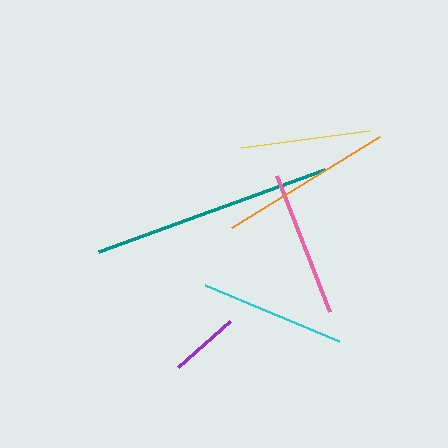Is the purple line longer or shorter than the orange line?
The orange line is longer than the purple line.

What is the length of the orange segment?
The orange segment is approximately 174 pixels long.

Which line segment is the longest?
The teal line is the longest at approximately 240 pixels.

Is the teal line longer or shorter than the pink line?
The teal line is longer than the pink line.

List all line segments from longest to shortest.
From longest to shortest: teal, orange, pink, cyan, yellow, purple.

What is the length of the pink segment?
The pink segment is approximately 147 pixels long.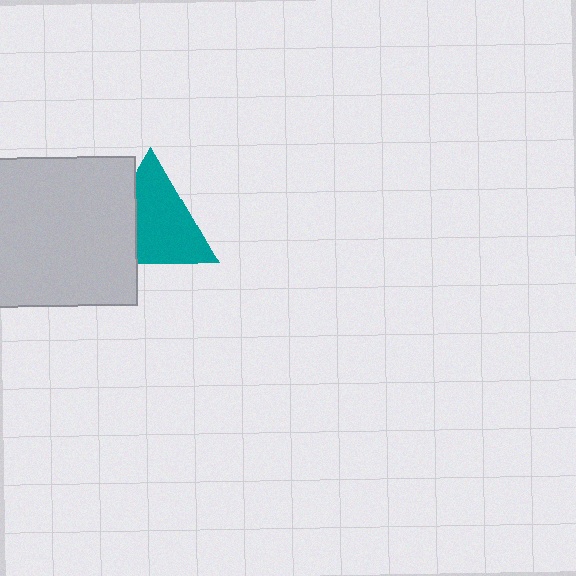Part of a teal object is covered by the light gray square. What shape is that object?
It is a triangle.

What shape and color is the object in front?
The object in front is a light gray square.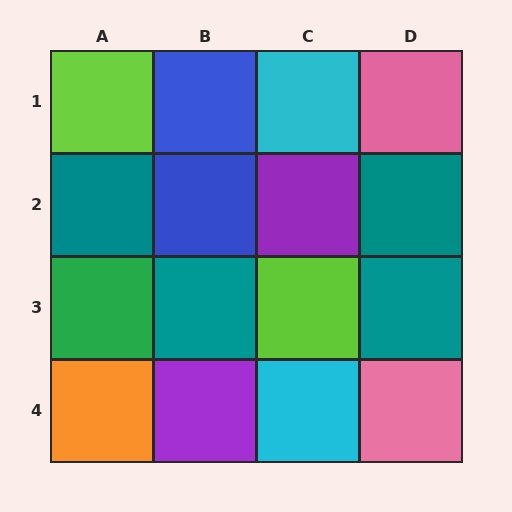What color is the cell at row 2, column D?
Teal.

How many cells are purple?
2 cells are purple.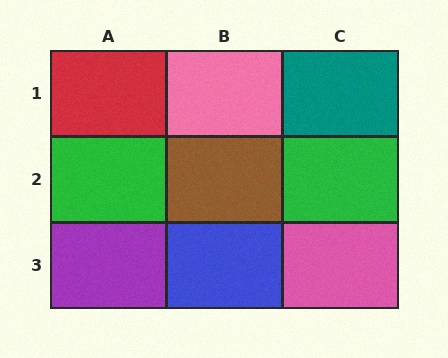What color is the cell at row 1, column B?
Pink.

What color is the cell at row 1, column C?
Teal.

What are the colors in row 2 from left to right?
Green, brown, green.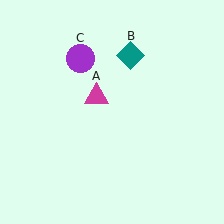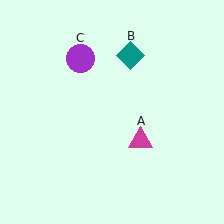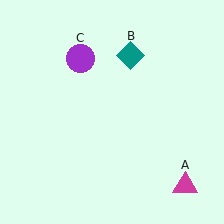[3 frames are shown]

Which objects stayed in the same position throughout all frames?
Teal diamond (object B) and purple circle (object C) remained stationary.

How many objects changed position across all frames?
1 object changed position: magenta triangle (object A).